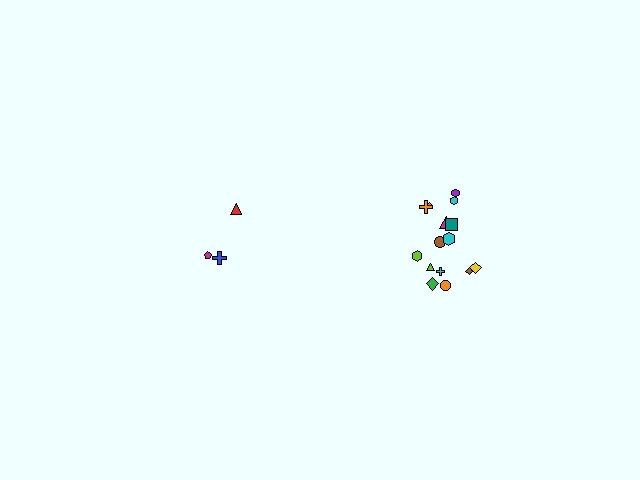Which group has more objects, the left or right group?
The right group.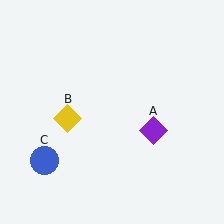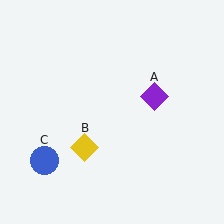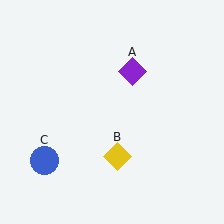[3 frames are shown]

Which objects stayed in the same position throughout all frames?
Blue circle (object C) remained stationary.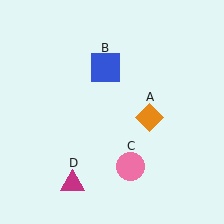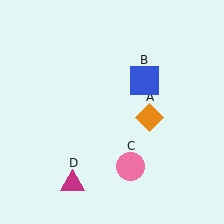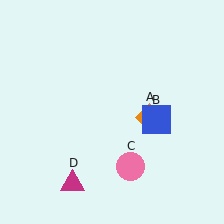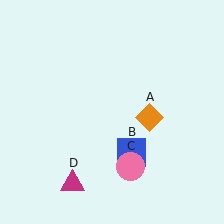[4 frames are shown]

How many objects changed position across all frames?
1 object changed position: blue square (object B).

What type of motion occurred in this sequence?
The blue square (object B) rotated clockwise around the center of the scene.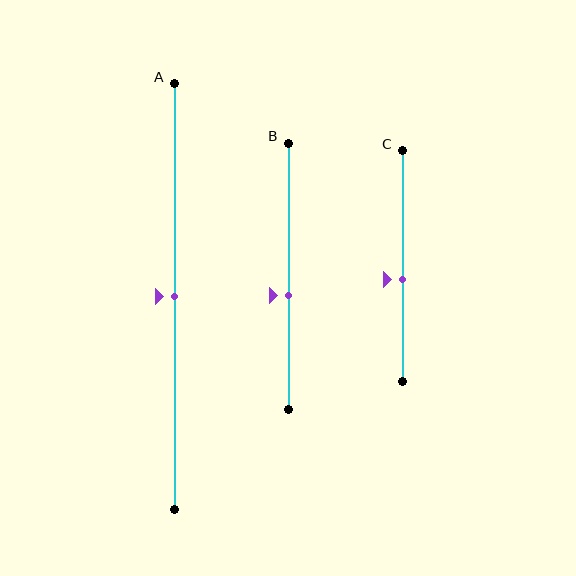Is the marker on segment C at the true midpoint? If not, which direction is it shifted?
No, the marker on segment C is shifted downward by about 6% of the segment length.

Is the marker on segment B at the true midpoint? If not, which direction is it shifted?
No, the marker on segment B is shifted downward by about 7% of the segment length.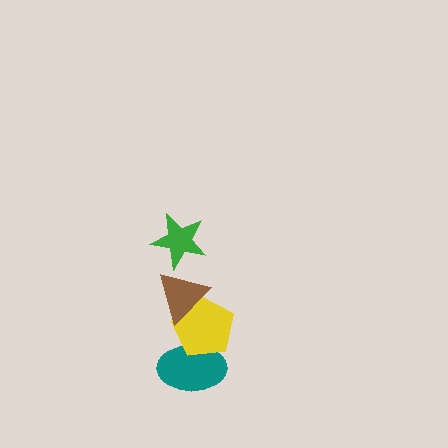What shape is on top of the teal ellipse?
The yellow pentagon is on top of the teal ellipse.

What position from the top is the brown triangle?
The brown triangle is 2nd from the top.